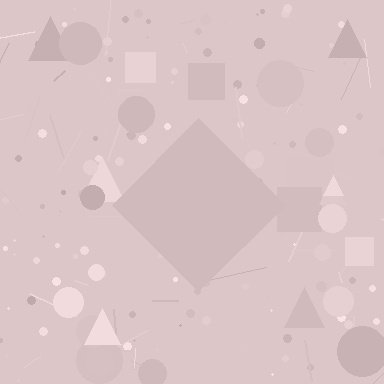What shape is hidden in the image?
A diamond is hidden in the image.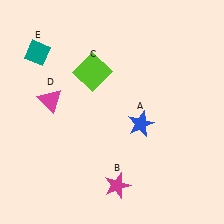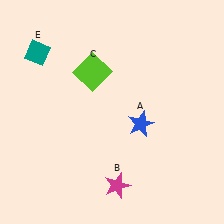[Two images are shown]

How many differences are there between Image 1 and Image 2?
There is 1 difference between the two images.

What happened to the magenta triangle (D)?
The magenta triangle (D) was removed in Image 2. It was in the top-left area of Image 1.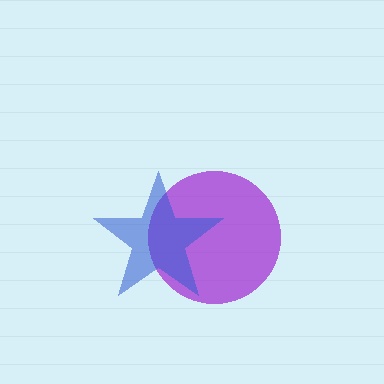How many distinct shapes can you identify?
There are 2 distinct shapes: a purple circle, a blue star.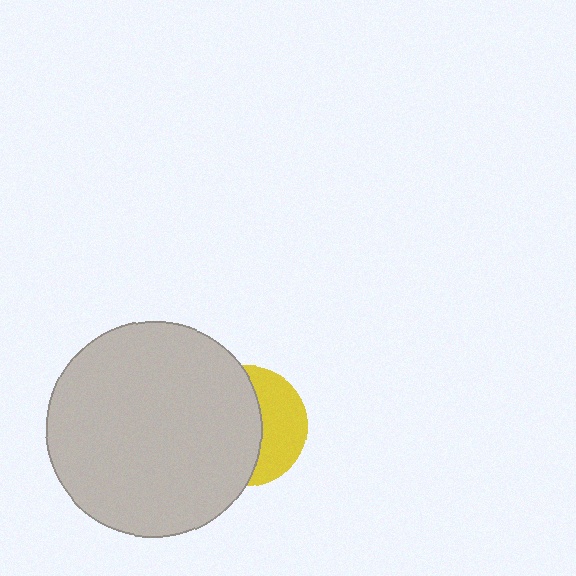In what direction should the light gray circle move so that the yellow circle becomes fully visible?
The light gray circle should move left. That is the shortest direction to clear the overlap and leave the yellow circle fully visible.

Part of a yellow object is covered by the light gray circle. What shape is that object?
It is a circle.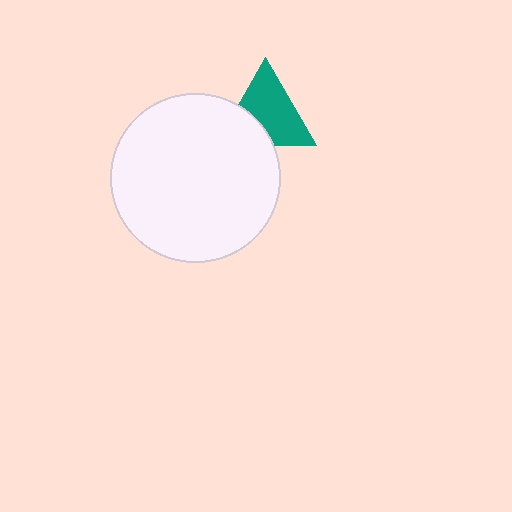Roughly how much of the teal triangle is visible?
Most of it is visible (roughly 70%).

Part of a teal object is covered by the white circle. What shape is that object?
It is a triangle.